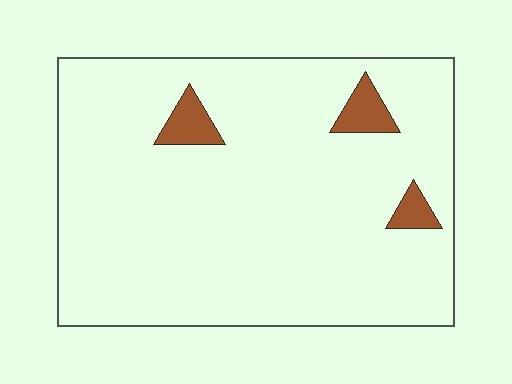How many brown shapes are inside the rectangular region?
3.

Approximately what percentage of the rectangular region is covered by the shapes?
Approximately 5%.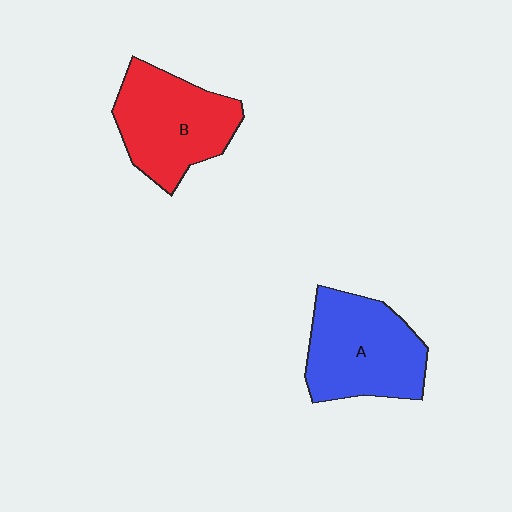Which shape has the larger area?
Shape A (blue).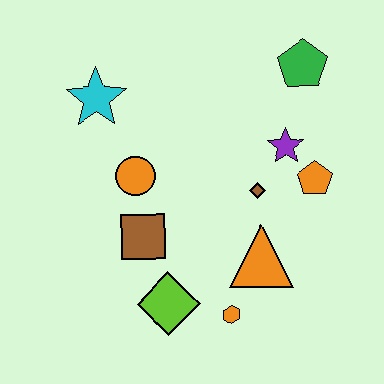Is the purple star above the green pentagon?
No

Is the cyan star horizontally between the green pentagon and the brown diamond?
No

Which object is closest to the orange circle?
The brown square is closest to the orange circle.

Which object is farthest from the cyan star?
The orange hexagon is farthest from the cyan star.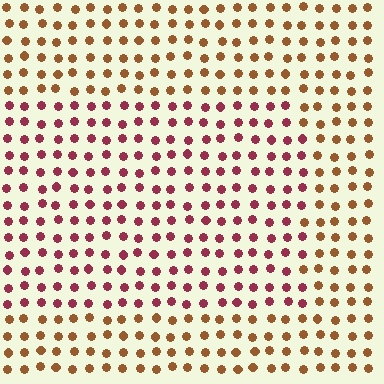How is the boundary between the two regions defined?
The boundary is defined purely by a slight shift in hue (about 43 degrees). Spacing, size, and orientation are identical on both sides.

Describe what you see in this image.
The image is filled with small brown elements in a uniform arrangement. A rectangle-shaped region is visible where the elements are tinted to a slightly different hue, forming a subtle color boundary.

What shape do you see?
I see a rectangle.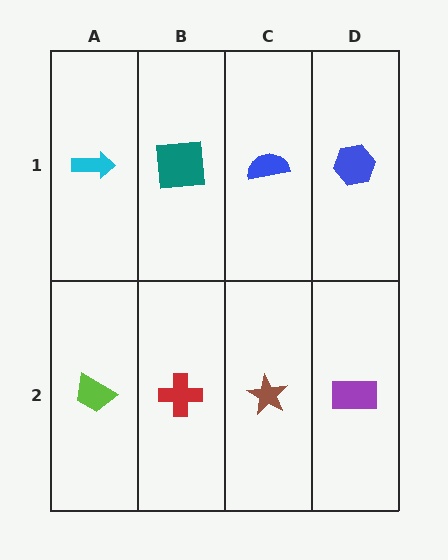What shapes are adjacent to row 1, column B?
A red cross (row 2, column B), a cyan arrow (row 1, column A), a blue semicircle (row 1, column C).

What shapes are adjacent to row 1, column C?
A brown star (row 2, column C), a teal square (row 1, column B), a blue hexagon (row 1, column D).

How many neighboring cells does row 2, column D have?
2.